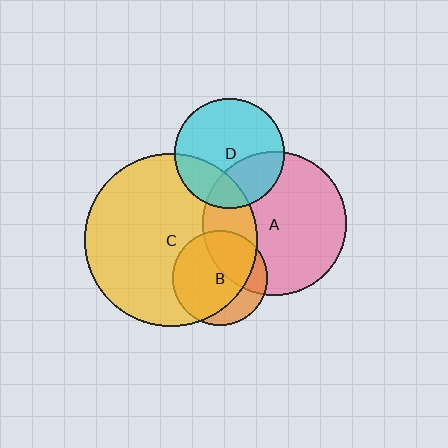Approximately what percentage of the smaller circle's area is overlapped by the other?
Approximately 25%.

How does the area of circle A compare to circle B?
Approximately 2.3 times.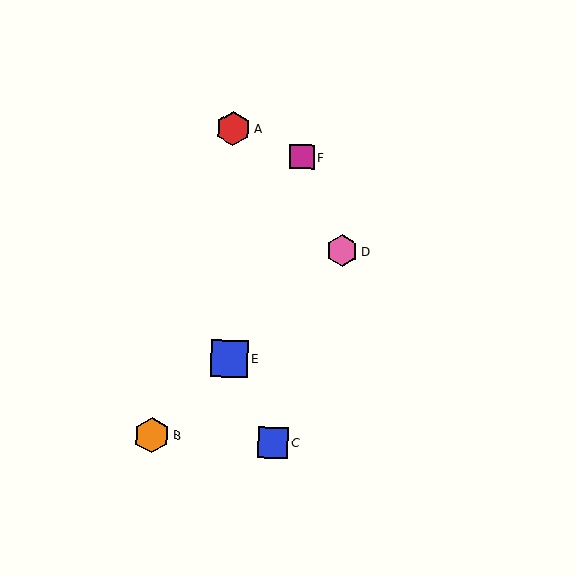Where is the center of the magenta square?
The center of the magenta square is at (302, 157).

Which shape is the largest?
The blue square (labeled E) is the largest.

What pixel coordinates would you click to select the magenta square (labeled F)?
Click at (302, 157) to select the magenta square F.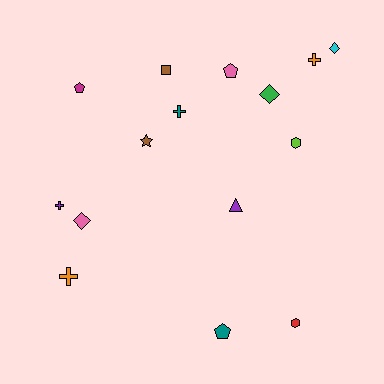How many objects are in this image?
There are 15 objects.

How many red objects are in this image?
There is 1 red object.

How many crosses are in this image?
There are 4 crosses.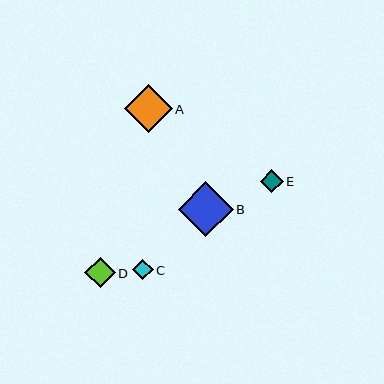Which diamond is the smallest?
Diamond C is the smallest with a size of approximately 20 pixels.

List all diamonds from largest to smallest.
From largest to smallest: B, A, D, E, C.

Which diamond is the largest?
Diamond B is the largest with a size of approximately 55 pixels.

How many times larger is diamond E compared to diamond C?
Diamond E is approximately 1.1 times the size of diamond C.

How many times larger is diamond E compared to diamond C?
Diamond E is approximately 1.1 times the size of diamond C.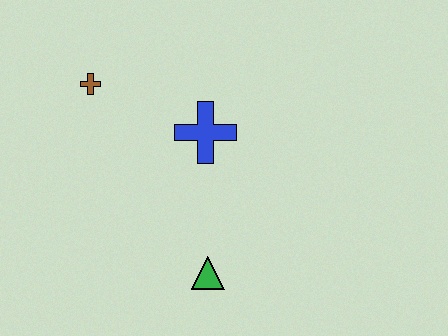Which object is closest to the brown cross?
The blue cross is closest to the brown cross.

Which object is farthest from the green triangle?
The brown cross is farthest from the green triangle.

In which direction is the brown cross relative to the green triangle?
The brown cross is above the green triangle.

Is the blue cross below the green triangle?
No